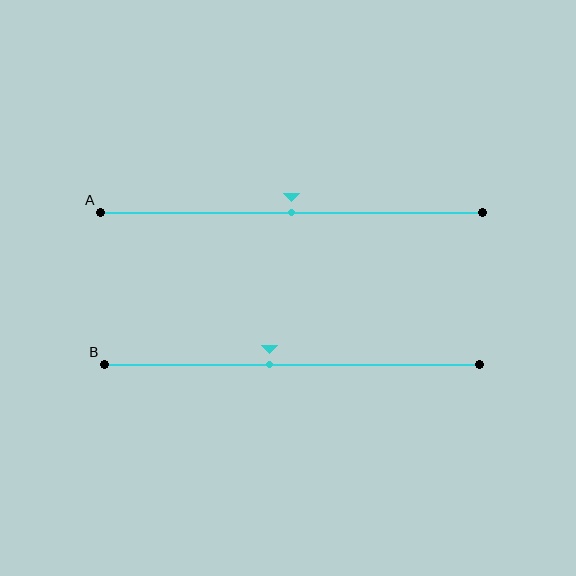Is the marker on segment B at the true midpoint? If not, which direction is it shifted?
No, the marker on segment B is shifted to the left by about 6% of the segment length.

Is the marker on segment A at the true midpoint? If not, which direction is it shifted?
Yes, the marker on segment A is at the true midpoint.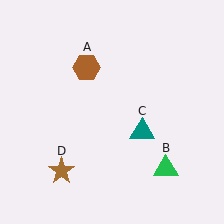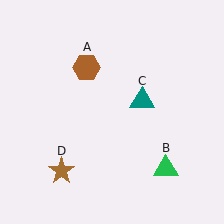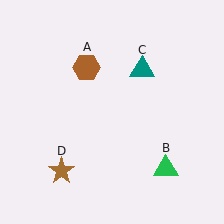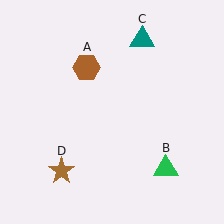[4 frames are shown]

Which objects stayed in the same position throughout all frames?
Brown hexagon (object A) and green triangle (object B) and brown star (object D) remained stationary.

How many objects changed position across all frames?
1 object changed position: teal triangle (object C).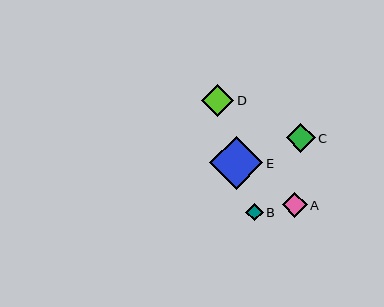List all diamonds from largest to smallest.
From largest to smallest: E, D, C, A, B.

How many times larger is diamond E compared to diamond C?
Diamond E is approximately 1.9 times the size of diamond C.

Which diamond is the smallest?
Diamond B is the smallest with a size of approximately 17 pixels.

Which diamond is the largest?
Diamond E is the largest with a size of approximately 54 pixels.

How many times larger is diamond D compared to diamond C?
Diamond D is approximately 1.1 times the size of diamond C.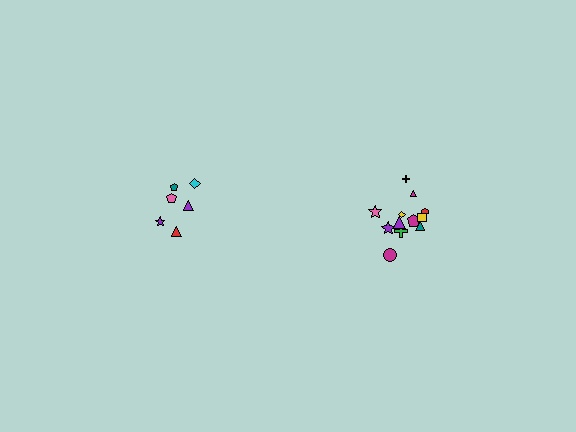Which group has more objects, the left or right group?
The right group.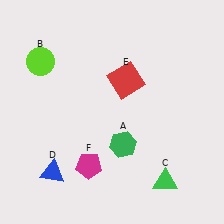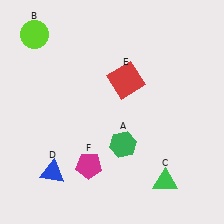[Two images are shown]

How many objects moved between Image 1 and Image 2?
1 object moved between the two images.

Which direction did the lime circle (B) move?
The lime circle (B) moved up.